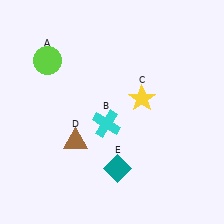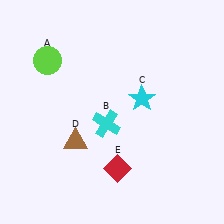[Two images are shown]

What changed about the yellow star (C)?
In Image 1, C is yellow. In Image 2, it changed to cyan.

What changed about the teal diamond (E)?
In Image 1, E is teal. In Image 2, it changed to red.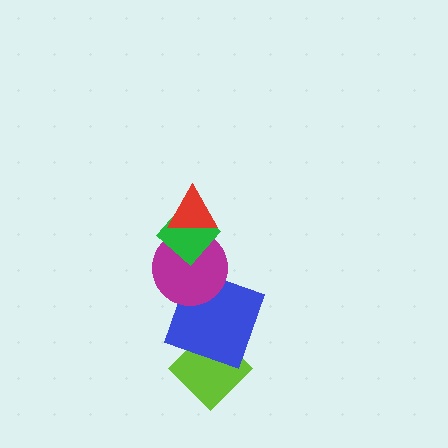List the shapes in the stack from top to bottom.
From top to bottom: the red triangle, the green diamond, the magenta circle, the blue square, the lime diamond.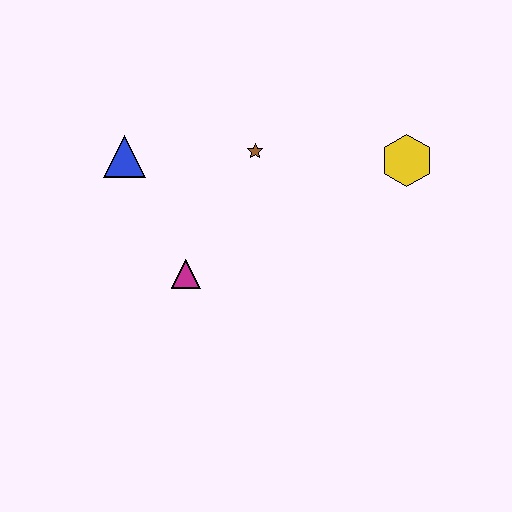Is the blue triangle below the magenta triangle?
No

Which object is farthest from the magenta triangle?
The yellow hexagon is farthest from the magenta triangle.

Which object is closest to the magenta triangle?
The blue triangle is closest to the magenta triangle.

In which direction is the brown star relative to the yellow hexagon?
The brown star is to the left of the yellow hexagon.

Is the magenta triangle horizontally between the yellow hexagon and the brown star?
No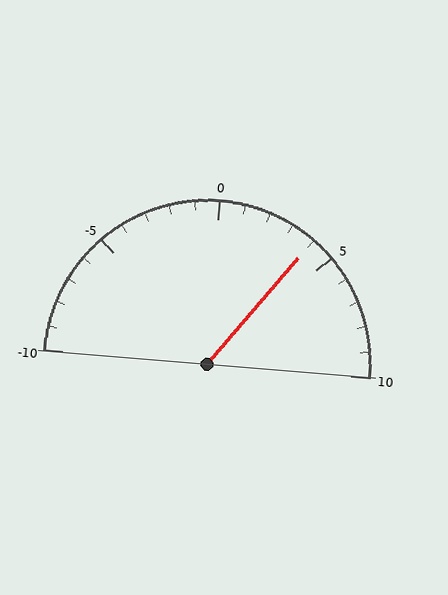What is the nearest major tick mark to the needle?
The nearest major tick mark is 5.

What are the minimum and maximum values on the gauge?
The gauge ranges from -10 to 10.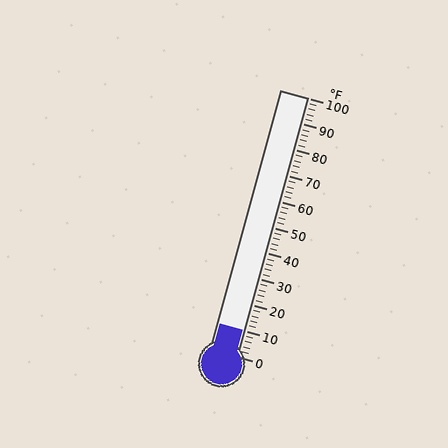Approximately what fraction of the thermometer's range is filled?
The thermometer is filled to approximately 10% of its range.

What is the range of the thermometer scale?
The thermometer scale ranges from 0°F to 100°F.